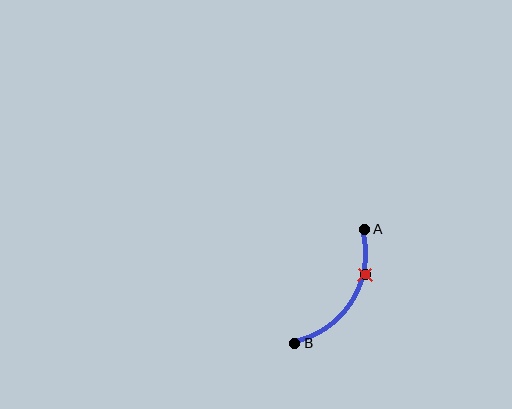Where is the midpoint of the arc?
The arc midpoint is the point on the curve farthest from the straight line joining A and B. It sits to the right of that line.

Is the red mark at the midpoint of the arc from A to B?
No. The red mark lies on the arc but is closer to endpoint A. The arc midpoint would be at the point on the curve equidistant along the arc from both A and B.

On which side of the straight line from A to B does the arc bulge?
The arc bulges to the right of the straight line connecting A and B.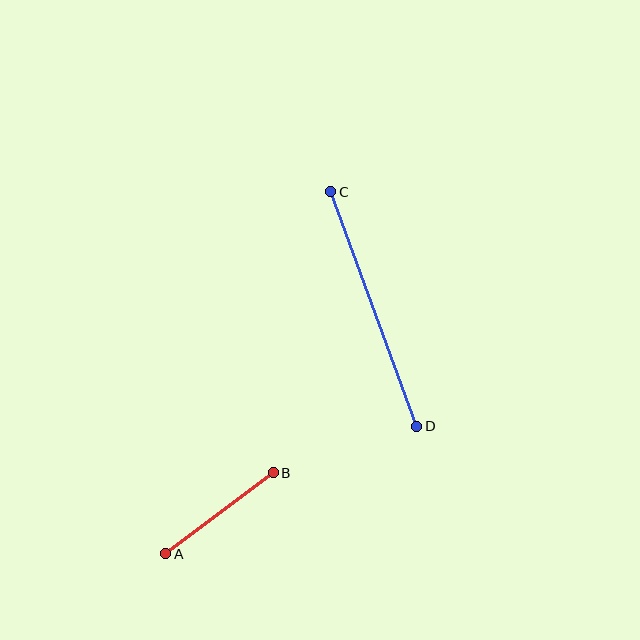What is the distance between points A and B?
The distance is approximately 135 pixels.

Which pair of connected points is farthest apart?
Points C and D are farthest apart.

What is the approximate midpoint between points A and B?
The midpoint is at approximately (219, 513) pixels.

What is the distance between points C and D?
The distance is approximately 250 pixels.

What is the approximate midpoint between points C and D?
The midpoint is at approximately (374, 309) pixels.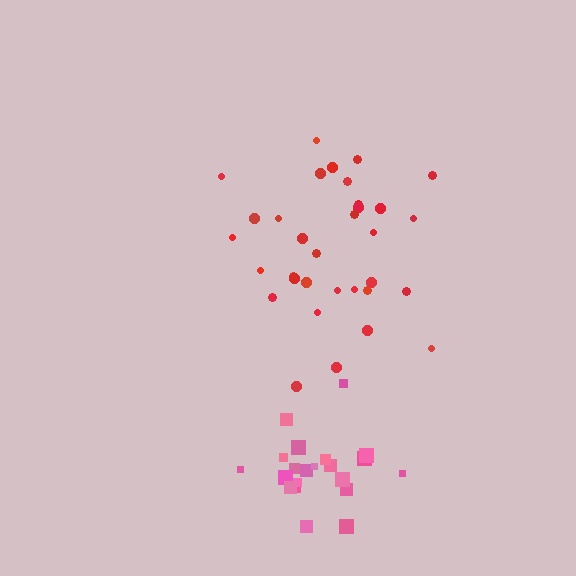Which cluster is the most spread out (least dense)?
Red.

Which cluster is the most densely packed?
Pink.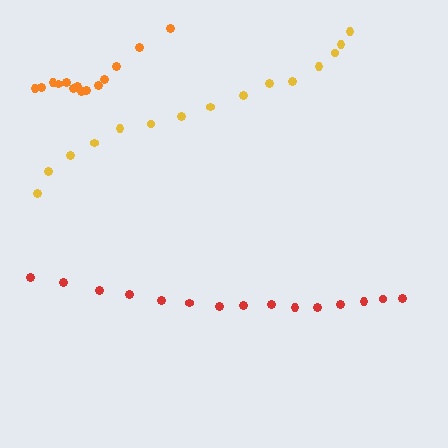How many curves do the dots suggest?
There are 3 distinct paths.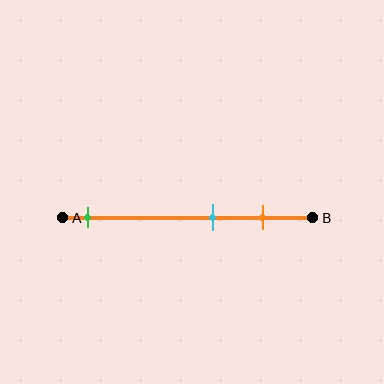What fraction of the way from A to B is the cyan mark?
The cyan mark is approximately 60% (0.6) of the way from A to B.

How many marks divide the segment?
There are 3 marks dividing the segment.